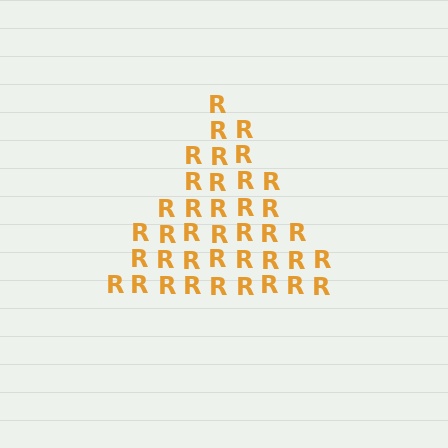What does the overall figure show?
The overall figure shows a triangle.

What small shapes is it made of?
It is made of small letter R's.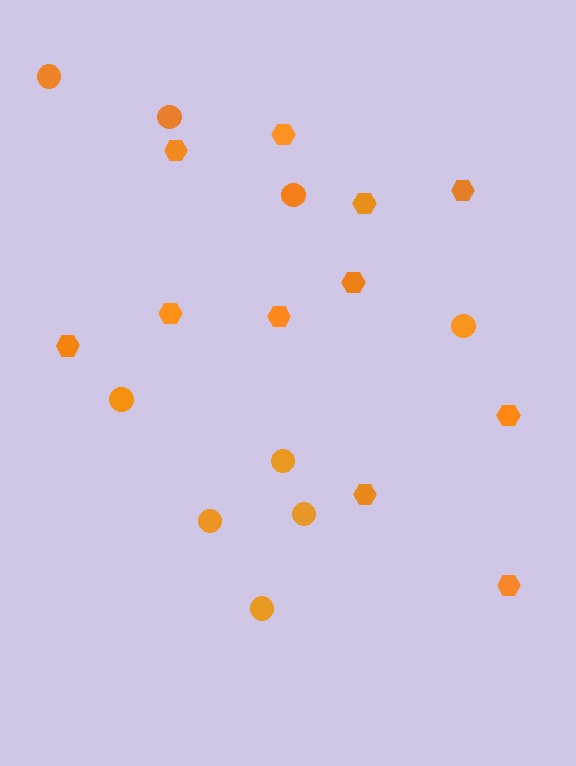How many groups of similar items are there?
There are 2 groups: one group of circles (9) and one group of hexagons (11).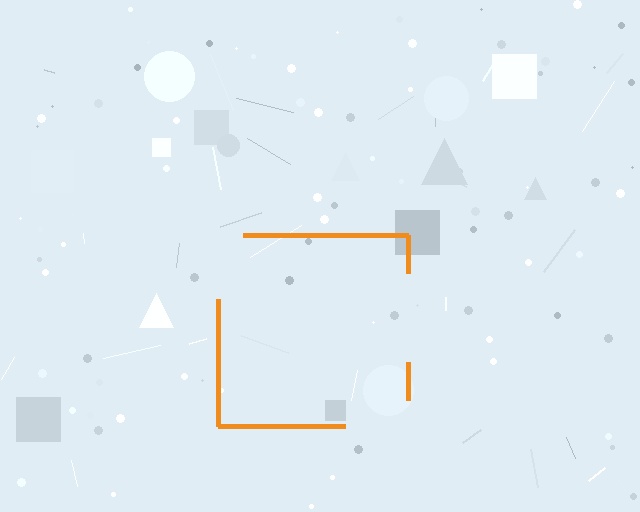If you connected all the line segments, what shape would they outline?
They would outline a square.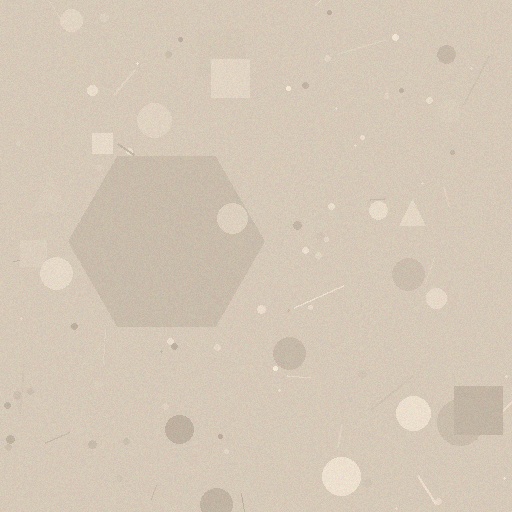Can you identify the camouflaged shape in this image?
The camouflaged shape is a hexagon.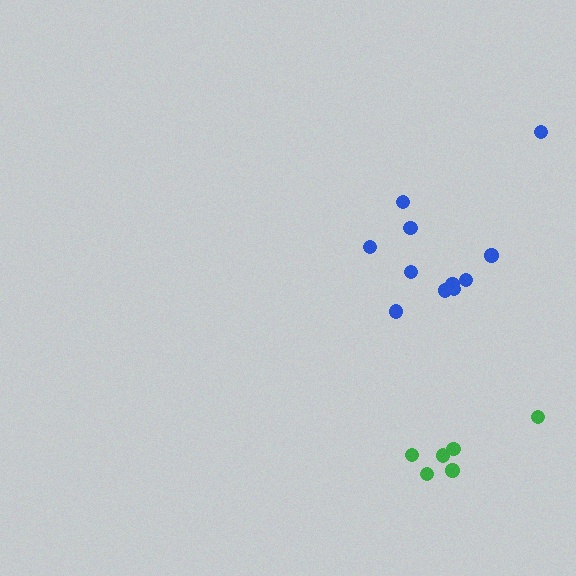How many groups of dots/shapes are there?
There are 2 groups.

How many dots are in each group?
Group 1: 6 dots, Group 2: 11 dots (17 total).